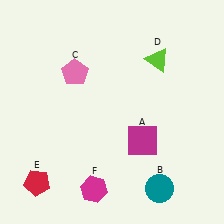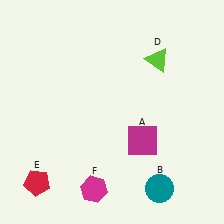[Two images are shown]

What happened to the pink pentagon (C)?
The pink pentagon (C) was removed in Image 2. It was in the top-left area of Image 1.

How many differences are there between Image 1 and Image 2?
There is 1 difference between the two images.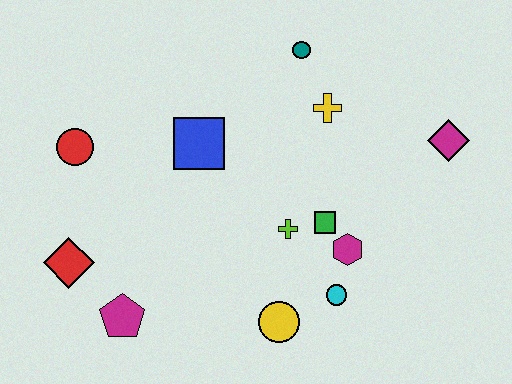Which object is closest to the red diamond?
The magenta pentagon is closest to the red diamond.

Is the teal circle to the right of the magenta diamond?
No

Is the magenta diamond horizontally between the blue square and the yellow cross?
No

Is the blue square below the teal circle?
Yes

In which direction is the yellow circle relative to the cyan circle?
The yellow circle is to the left of the cyan circle.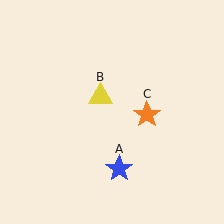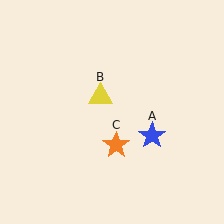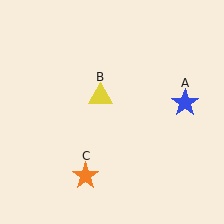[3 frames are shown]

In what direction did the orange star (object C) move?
The orange star (object C) moved down and to the left.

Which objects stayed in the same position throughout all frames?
Yellow triangle (object B) remained stationary.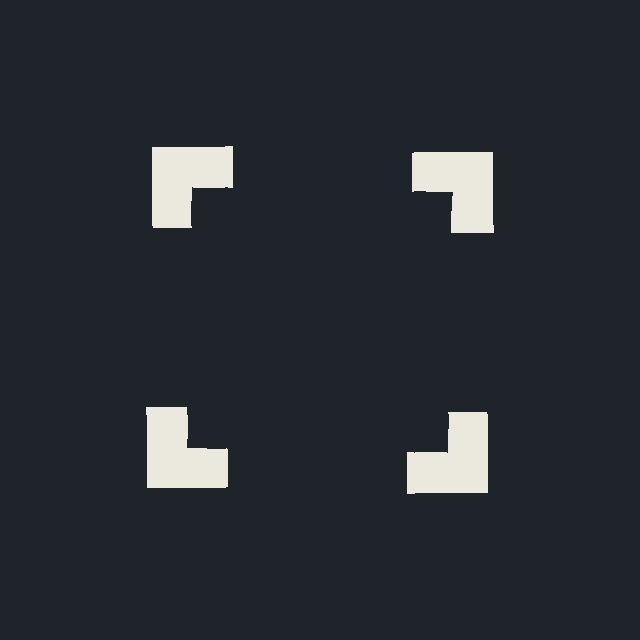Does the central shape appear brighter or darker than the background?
It typically appears slightly darker than the background, even though no actual brightness change is drawn.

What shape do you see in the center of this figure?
An illusory square — its edges are inferred from the aligned wedge cuts in the notched squares, not physically drawn.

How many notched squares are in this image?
There are 4 — one at each vertex of the illusory square.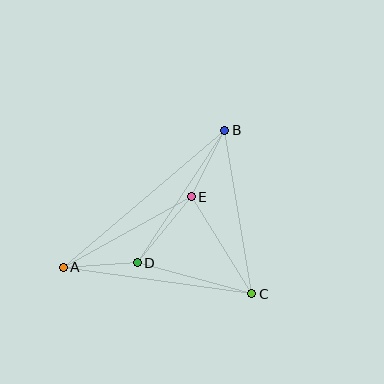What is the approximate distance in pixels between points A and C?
The distance between A and C is approximately 190 pixels.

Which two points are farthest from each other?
Points A and B are farthest from each other.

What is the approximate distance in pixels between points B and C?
The distance between B and C is approximately 166 pixels.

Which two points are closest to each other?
Points A and D are closest to each other.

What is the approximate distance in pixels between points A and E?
The distance between A and E is approximately 146 pixels.